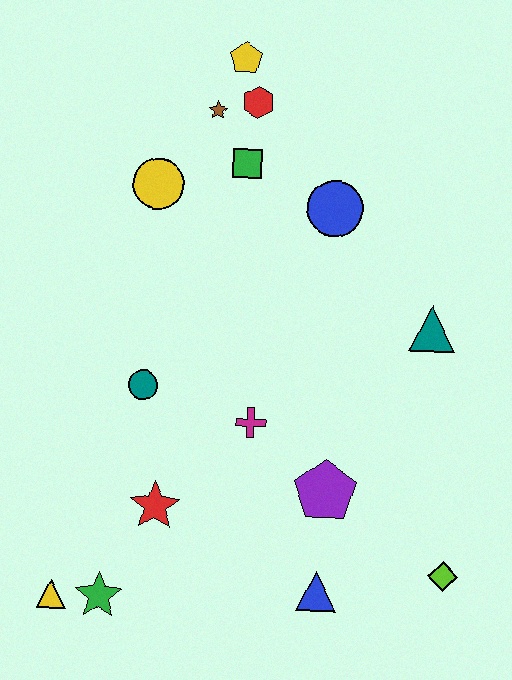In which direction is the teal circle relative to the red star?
The teal circle is above the red star.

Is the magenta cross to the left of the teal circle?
No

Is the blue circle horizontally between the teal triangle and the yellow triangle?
Yes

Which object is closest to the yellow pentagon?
The red hexagon is closest to the yellow pentagon.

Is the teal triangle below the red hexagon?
Yes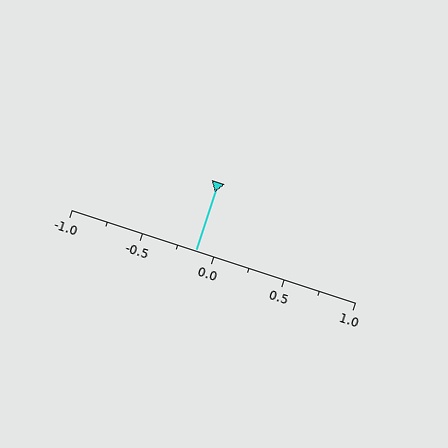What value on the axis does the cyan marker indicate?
The marker indicates approximately -0.12.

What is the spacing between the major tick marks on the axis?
The major ticks are spaced 0.5 apart.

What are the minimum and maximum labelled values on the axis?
The axis runs from -1.0 to 1.0.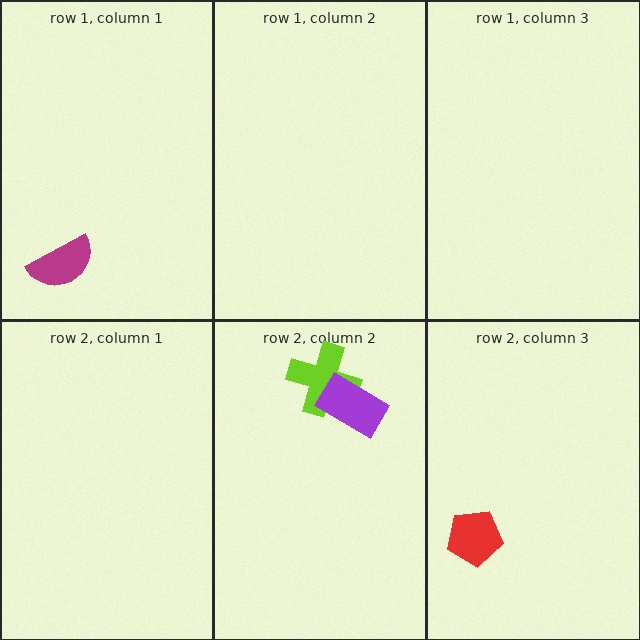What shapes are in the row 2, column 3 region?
The red pentagon.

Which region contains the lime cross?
The row 2, column 2 region.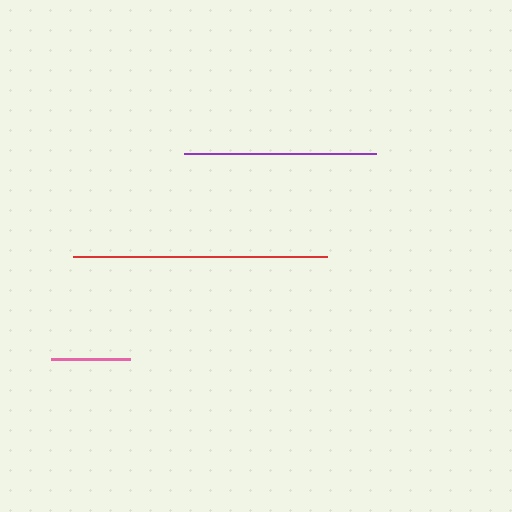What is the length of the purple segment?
The purple segment is approximately 193 pixels long.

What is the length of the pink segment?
The pink segment is approximately 80 pixels long.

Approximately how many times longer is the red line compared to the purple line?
The red line is approximately 1.3 times the length of the purple line.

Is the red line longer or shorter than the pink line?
The red line is longer than the pink line.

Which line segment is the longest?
The red line is the longest at approximately 254 pixels.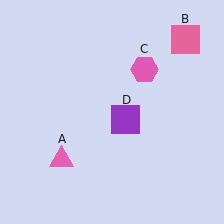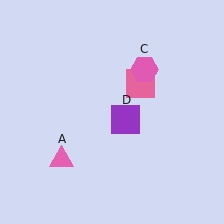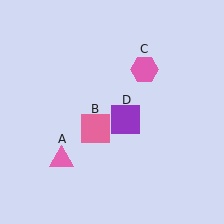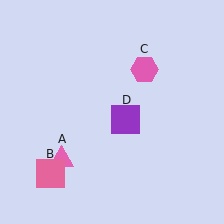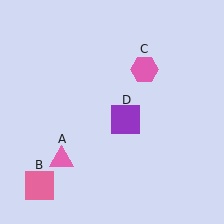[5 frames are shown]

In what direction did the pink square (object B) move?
The pink square (object B) moved down and to the left.